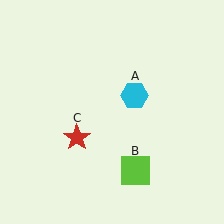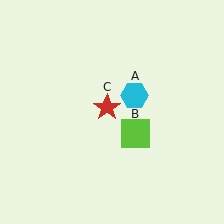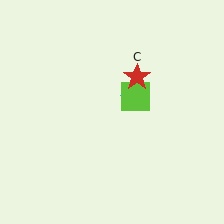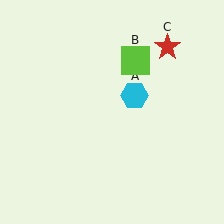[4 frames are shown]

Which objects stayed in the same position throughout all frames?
Cyan hexagon (object A) remained stationary.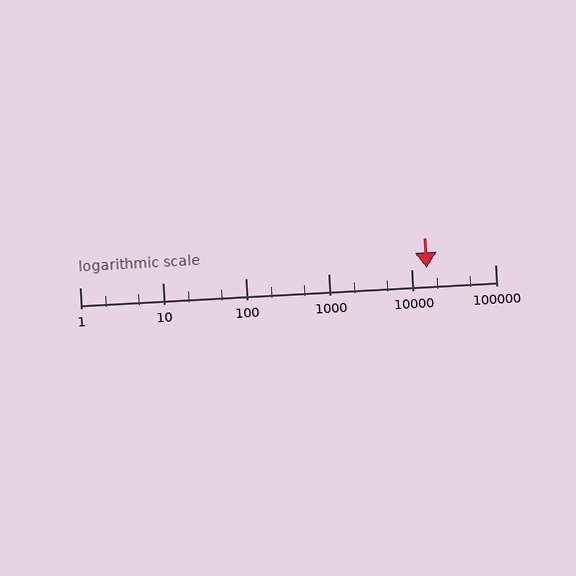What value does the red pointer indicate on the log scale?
The pointer indicates approximately 15000.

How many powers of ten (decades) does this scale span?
The scale spans 5 decades, from 1 to 100000.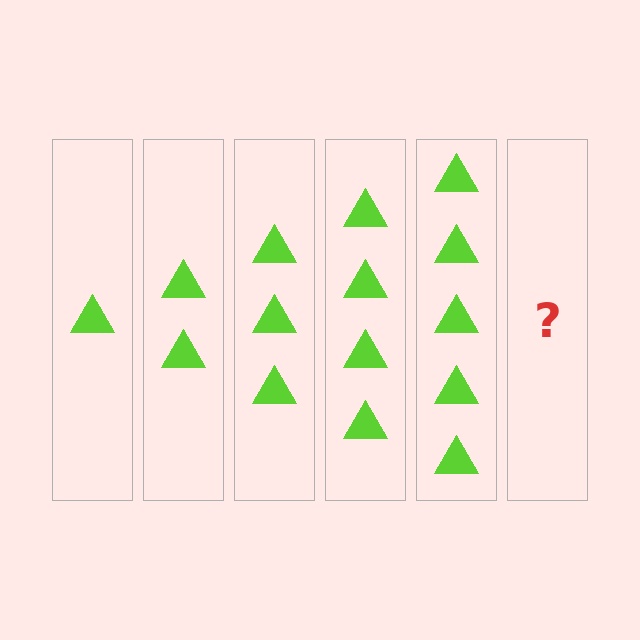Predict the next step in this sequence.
The next step is 6 triangles.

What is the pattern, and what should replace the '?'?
The pattern is that each step adds one more triangle. The '?' should be 6 triangles.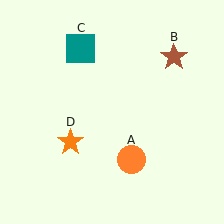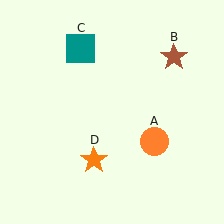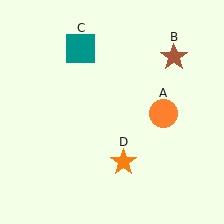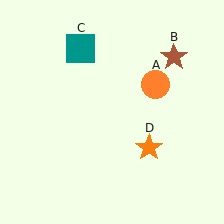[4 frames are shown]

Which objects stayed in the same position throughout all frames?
Brown star (object B) and teal square (object C) remained stationary.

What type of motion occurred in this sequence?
The orange circle (object A), orange star (object D) rotated counterclockwise around the center of the scene.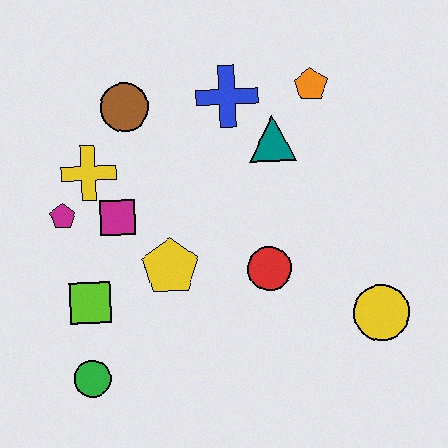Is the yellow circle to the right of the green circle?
Yes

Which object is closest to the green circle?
The lime square is closest to the green circle.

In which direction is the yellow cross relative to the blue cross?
The yellow cross is to the left of the blue cross.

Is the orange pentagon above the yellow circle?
Yes